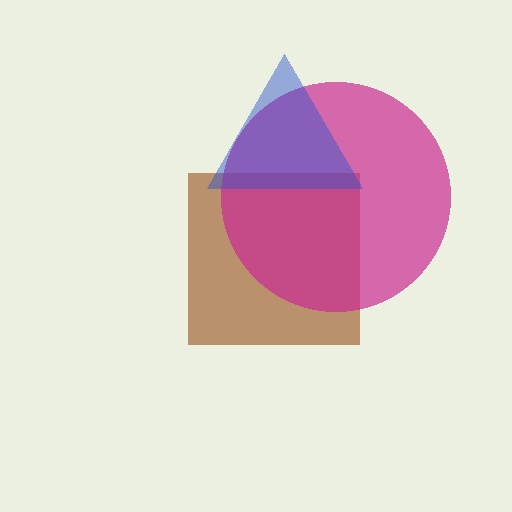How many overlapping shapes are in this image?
There are 3 overlapping shapes in the image.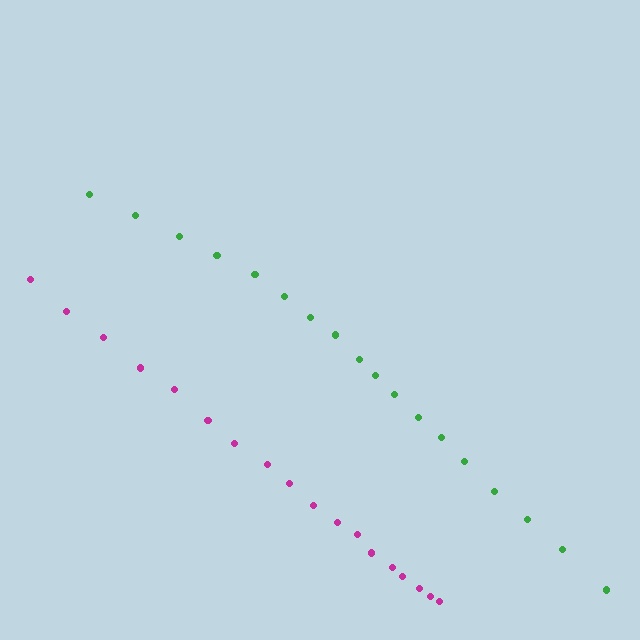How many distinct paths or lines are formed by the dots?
There are 2 distinct paths.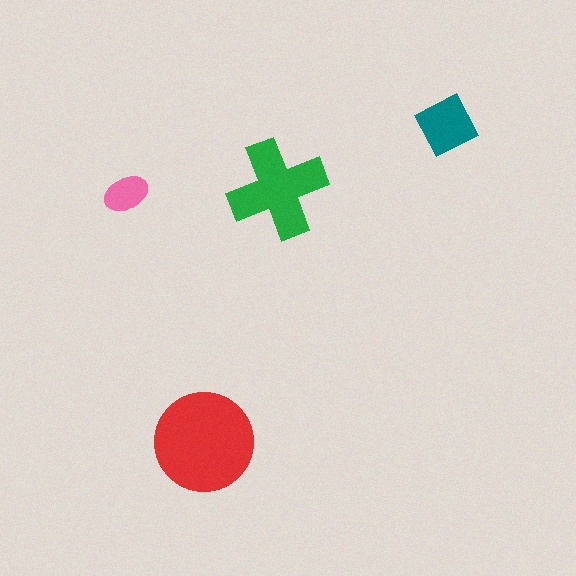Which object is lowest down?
The red circle is bottommost.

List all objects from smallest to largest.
The pink ellipse, the teal diamond, the green cross, the red circle.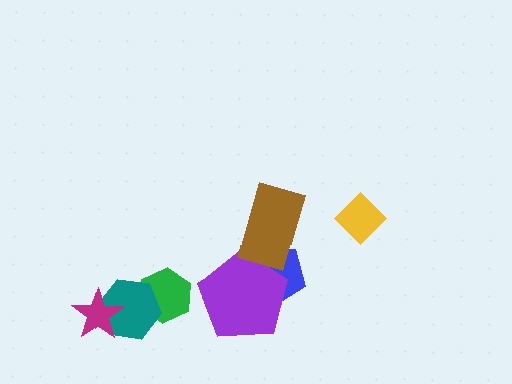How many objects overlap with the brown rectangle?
2 objects overlap with the brown rectangle.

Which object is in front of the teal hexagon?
The magenta star is in front of the teal hexagon.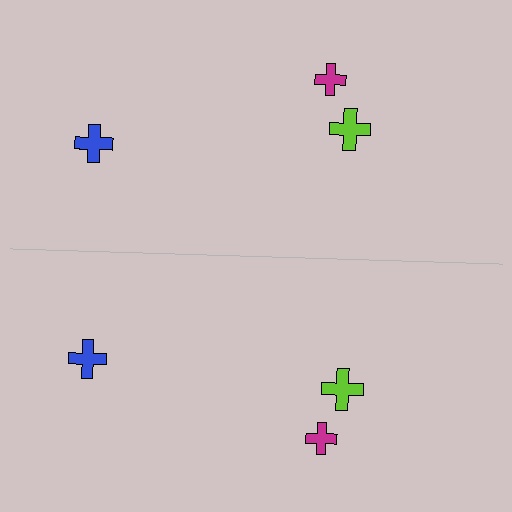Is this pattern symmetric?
Yes, this pattern has bilateral (reflection) symmetry.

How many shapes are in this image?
There are 6 shapes in this image.